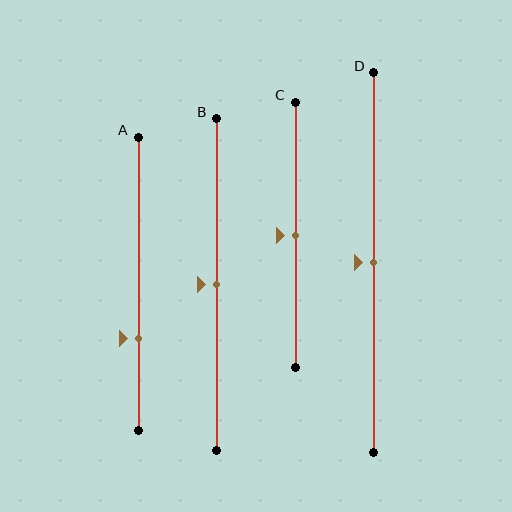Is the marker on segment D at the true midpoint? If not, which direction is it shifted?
Yes, the marker on segment D is at the true midpoint.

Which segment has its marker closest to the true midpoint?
Segment B has its marker closest to the true midpoint.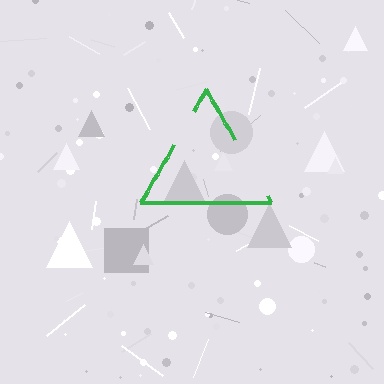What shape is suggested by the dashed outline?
The dashed outline suggests a triangle.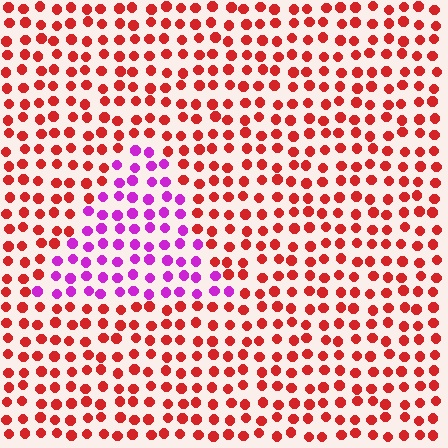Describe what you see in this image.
The image is filled with small red elements in a uniform arrangement. A triangle-shaped region is visible where the elements are tinted to a slightly different hue, forming a subtle color boundary.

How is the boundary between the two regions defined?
The boundary is defined purely by a slight shift in hue (about 61 degrees). Spacing, size, and orientation are identical on both sides.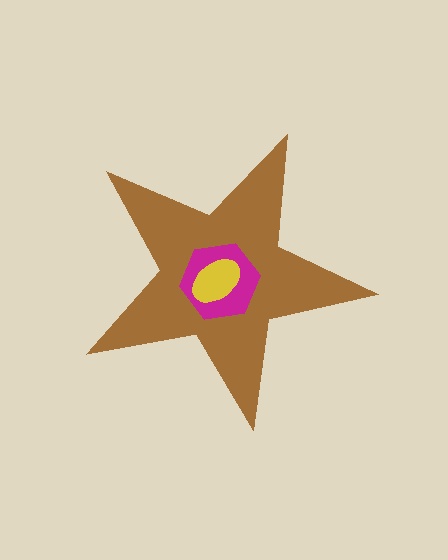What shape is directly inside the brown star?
The magenta hexagon.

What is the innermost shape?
The yellow ellipse.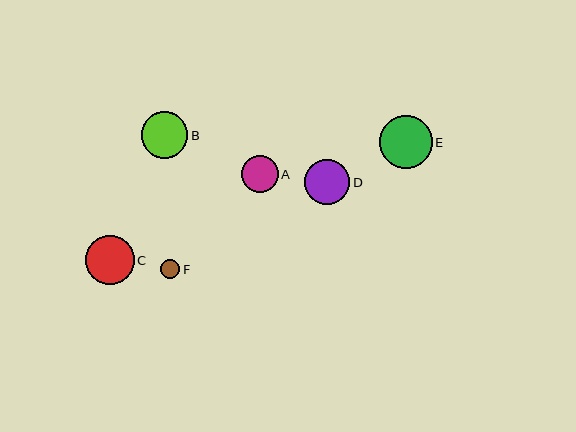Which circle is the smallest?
Circle F is the smallest with a size of approximately 19 pixels.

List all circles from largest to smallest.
From largest to smallest: E, C, B, D, A, F.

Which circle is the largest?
Circle E is the largest with a size of approximately 53 pixels.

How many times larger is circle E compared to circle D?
Circle E is approximately 1.2 times the size of circle D.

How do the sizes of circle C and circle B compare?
Circle C and circle B are approximately the same size.